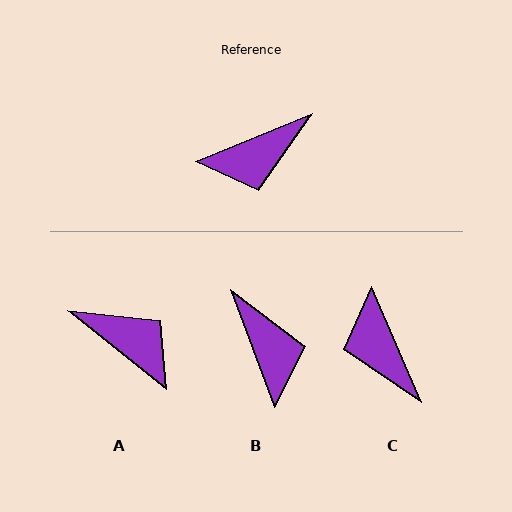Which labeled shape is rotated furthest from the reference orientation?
A, about 119 degrees away.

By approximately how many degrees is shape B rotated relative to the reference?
Approximately 88 degrees counter-clockwise.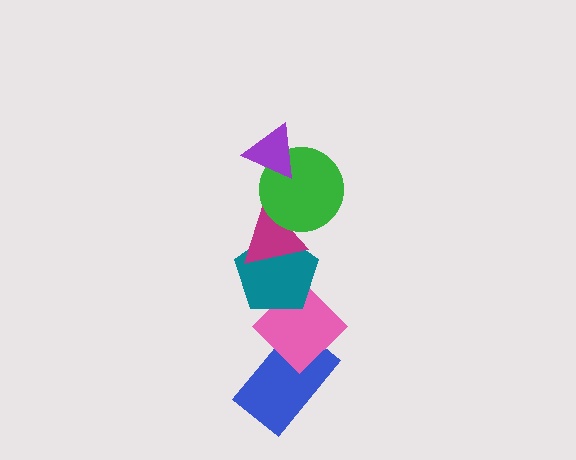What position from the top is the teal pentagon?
The teal pentagon is 4th from the top.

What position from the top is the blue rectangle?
The blue rectangle is 6th from the top.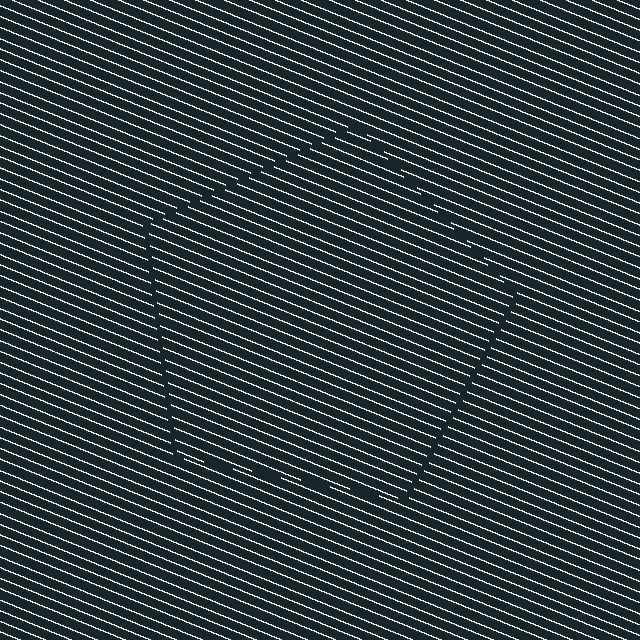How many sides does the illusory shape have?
5 sides — the line-ends trace a pentagon.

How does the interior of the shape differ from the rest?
The interior of the shape contains the same grating, shifted by half a period — the contour is defined by the phase discontinuity where line-ends from the inner and outer gratings abut.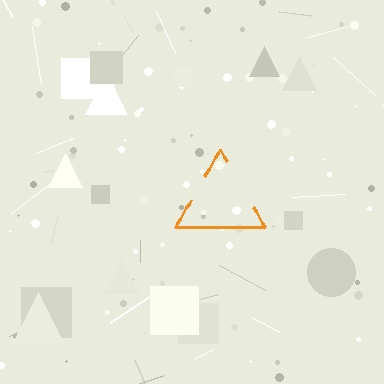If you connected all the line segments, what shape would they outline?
They would outline a triangle.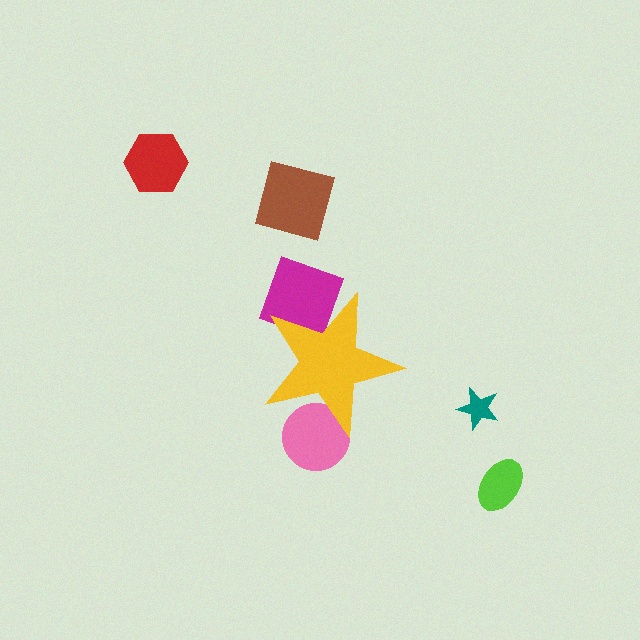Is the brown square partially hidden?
No, the brown square is fully visible.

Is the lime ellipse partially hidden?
No, the lime ellipse is fully visible.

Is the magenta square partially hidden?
Yes, the magenta square is partially hidden behind the yellow star.